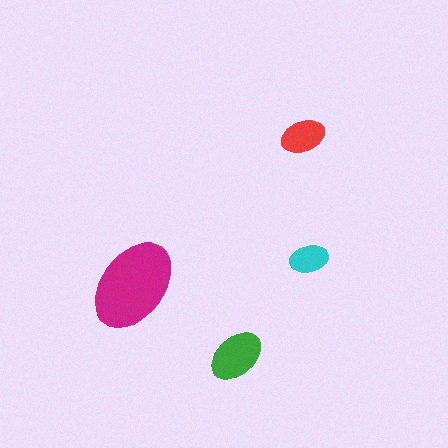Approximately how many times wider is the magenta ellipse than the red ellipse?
About 2 times wider.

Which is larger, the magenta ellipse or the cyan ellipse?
The magenta one.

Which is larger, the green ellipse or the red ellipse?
The green one.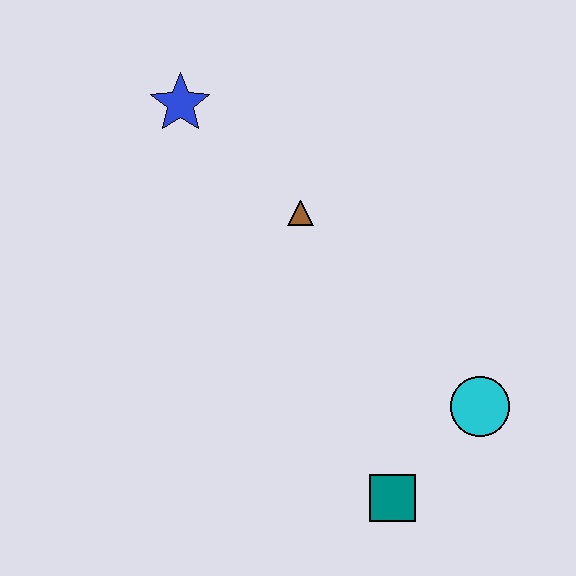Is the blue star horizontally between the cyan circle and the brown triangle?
No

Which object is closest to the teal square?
The cyan circle is closest to the teal square.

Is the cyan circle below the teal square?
No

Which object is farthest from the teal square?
The blue star is farthest from the teal square.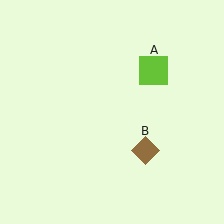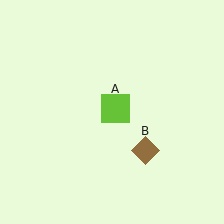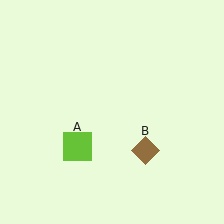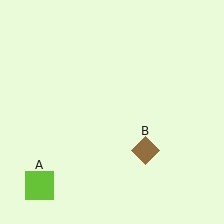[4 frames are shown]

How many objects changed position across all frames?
1 object changed position: lime square (object A).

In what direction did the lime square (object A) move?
The lime square (object A) moved down and to the left.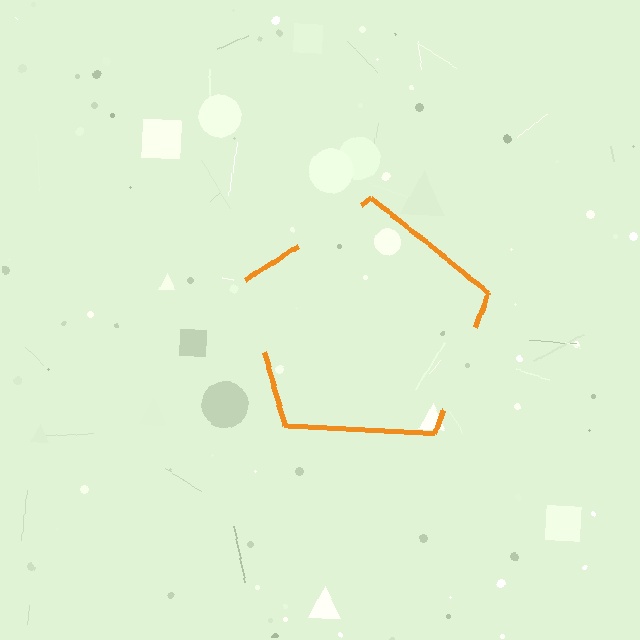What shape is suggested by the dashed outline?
The dashed outline suggests a pentagon.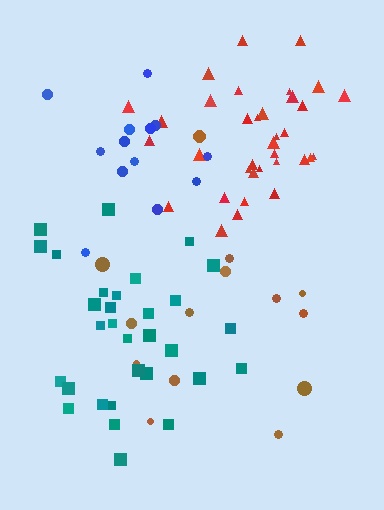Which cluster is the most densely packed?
Red.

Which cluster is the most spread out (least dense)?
Brown.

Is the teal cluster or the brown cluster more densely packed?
Teal.